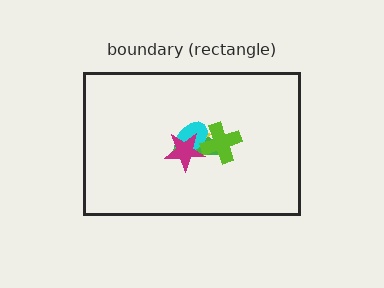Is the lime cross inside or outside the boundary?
Inside.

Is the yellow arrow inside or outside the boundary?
Inside.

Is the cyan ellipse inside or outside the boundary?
Inside.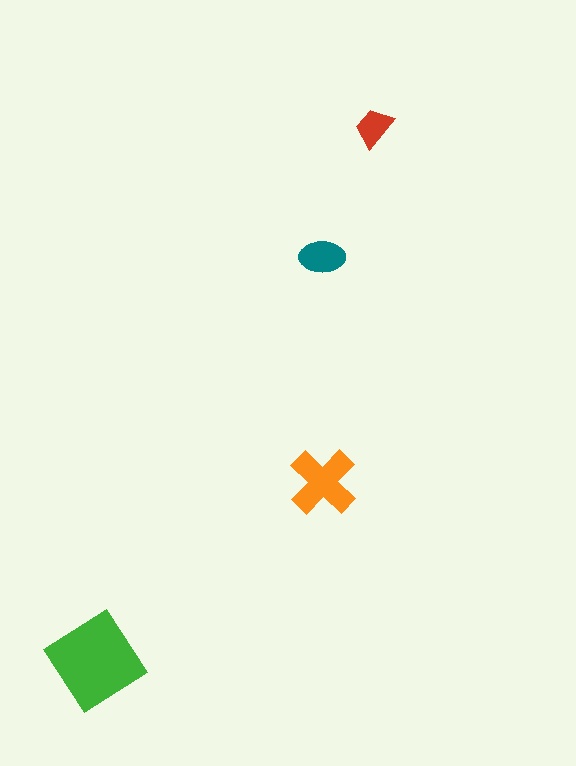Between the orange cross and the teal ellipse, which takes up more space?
The orange cross.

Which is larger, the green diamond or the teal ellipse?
The green diamond.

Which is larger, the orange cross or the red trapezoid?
The orange cross.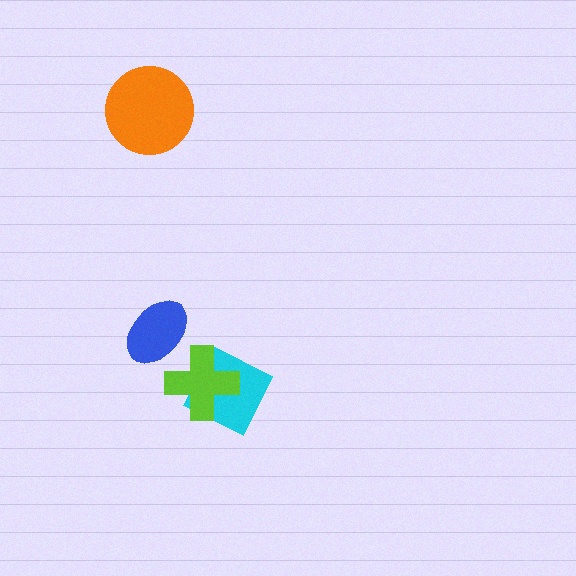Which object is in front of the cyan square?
The lime cross is in front of the cyan square.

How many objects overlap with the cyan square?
1 object overlaps with the cyan square.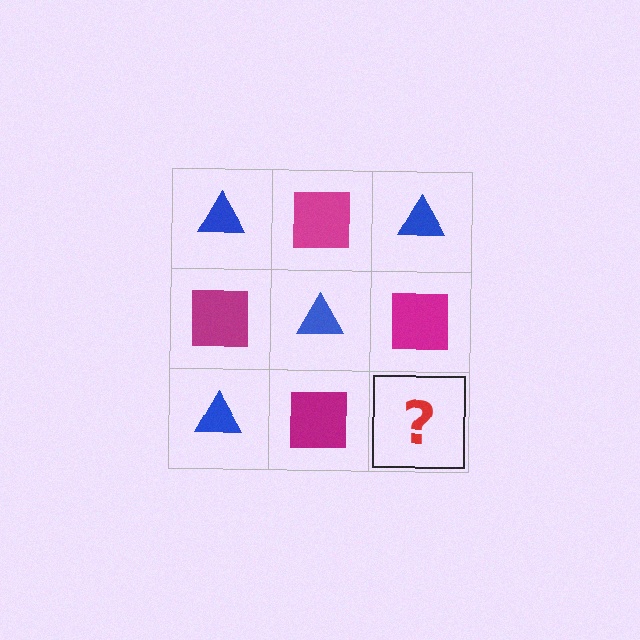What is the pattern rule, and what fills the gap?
The rule is that it alternates blue triangle and magenta square in a checkerboard pattern. The gap should be filled with a blue triangle.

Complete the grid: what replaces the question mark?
The question mark should be replaced with a blue triangle.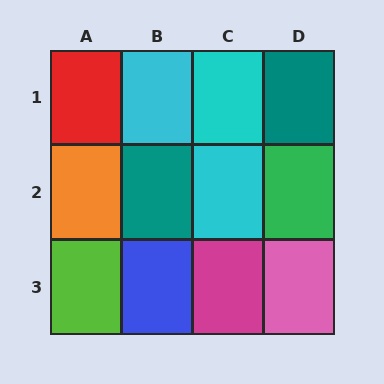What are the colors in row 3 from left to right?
Lime, blue, magenta, pink.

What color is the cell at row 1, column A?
Red.